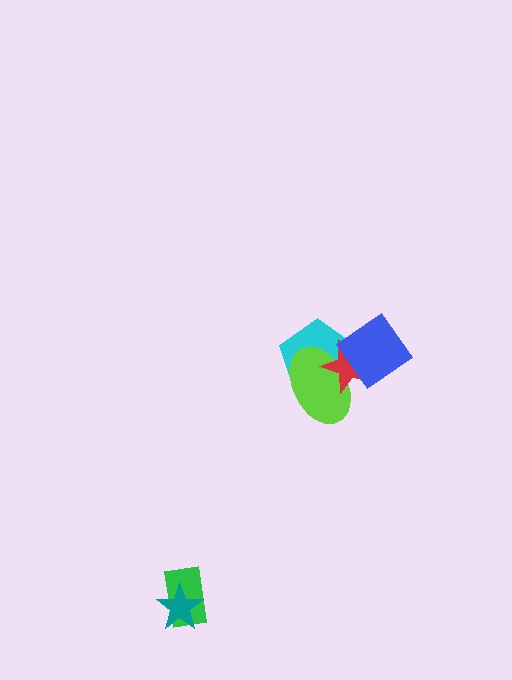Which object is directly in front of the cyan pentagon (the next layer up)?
The lime ellipse is directly in front of the cyan pentagon.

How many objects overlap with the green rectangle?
1 object overlaps with the green rectangle.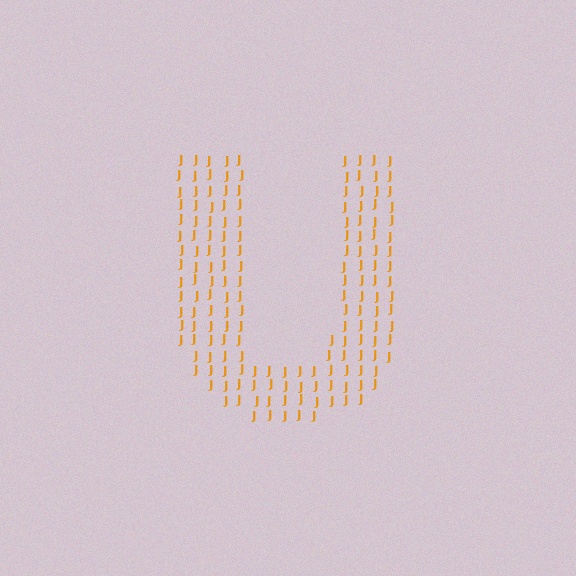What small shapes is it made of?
It is made of small letter J's.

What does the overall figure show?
The overall figure shows the letter U.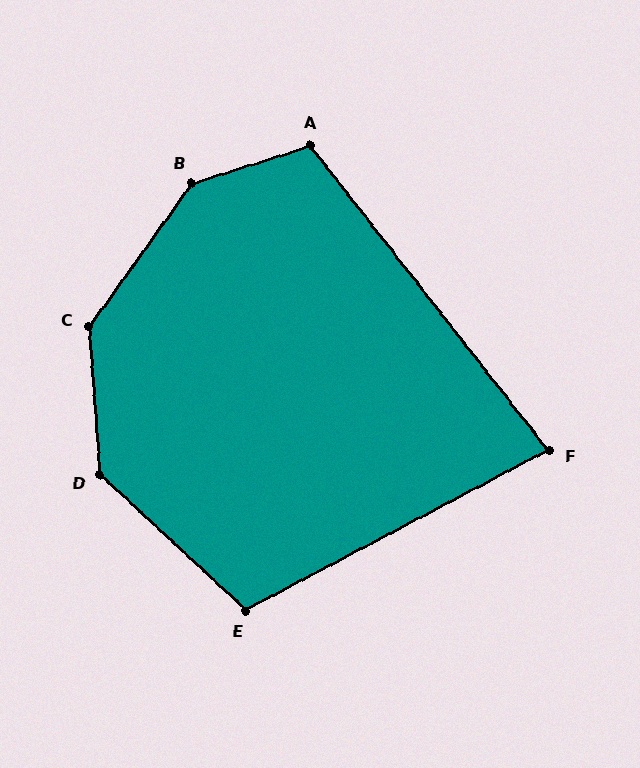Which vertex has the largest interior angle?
B, at approximately 143 degrees.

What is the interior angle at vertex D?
Approximately 137 degrees (obtuse).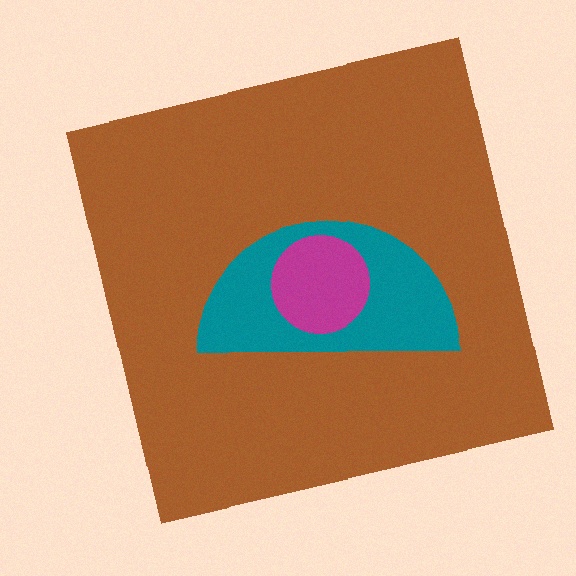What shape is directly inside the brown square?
The teal semicircle.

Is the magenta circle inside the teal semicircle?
Yes.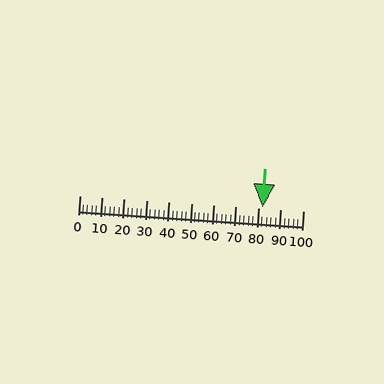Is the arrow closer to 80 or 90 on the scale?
The arrow is closer to 80.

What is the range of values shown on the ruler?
The ruler shows values from 0 to 100.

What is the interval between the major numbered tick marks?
The major tick marks are spaced 10 units apart.